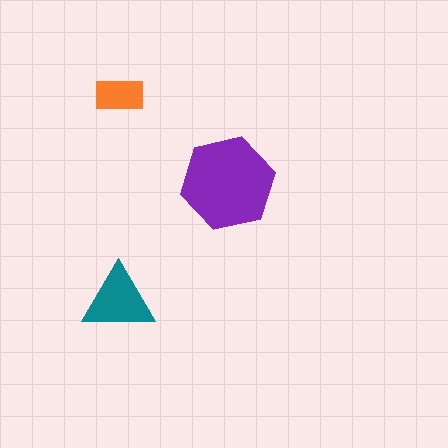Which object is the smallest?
The orange rectangle.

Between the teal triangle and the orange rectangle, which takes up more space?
The teal triangle.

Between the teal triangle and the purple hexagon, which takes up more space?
The purple hexagon.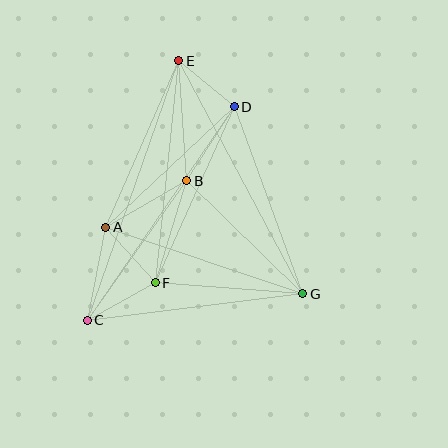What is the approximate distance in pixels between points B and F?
The distance between B and F is approximately 107 pixels.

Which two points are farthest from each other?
Points C and E are farthest from each other.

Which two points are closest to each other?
Points D and E are closest to each other.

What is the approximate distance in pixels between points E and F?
The distance between E and F is approximately 223 pixels.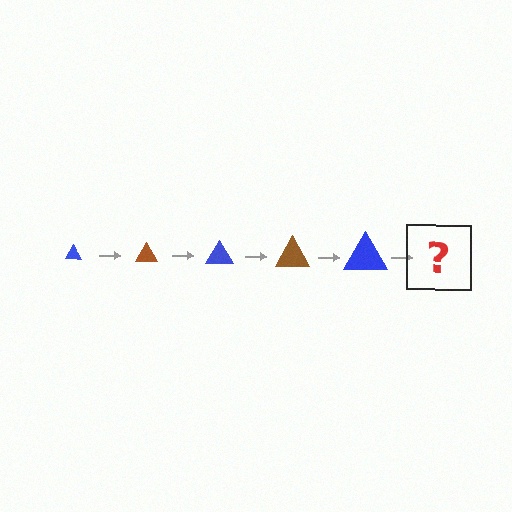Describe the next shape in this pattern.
It should be a brown triangle, larger than the previous one.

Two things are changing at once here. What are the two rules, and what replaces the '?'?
The two rules are that the triangle grows larger each step and the color cycles through blue and brown. The '?' should be a brown triangle, larger than the previous one.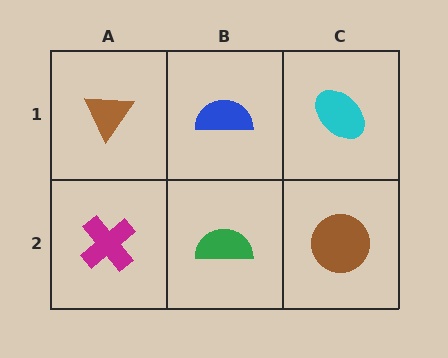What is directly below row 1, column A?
A magenta cross.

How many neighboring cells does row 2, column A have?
2.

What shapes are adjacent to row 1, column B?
A green semicircle (row 2, column B), a brown triangle (row 1, column A), a cyan ellipse (row 1, column C).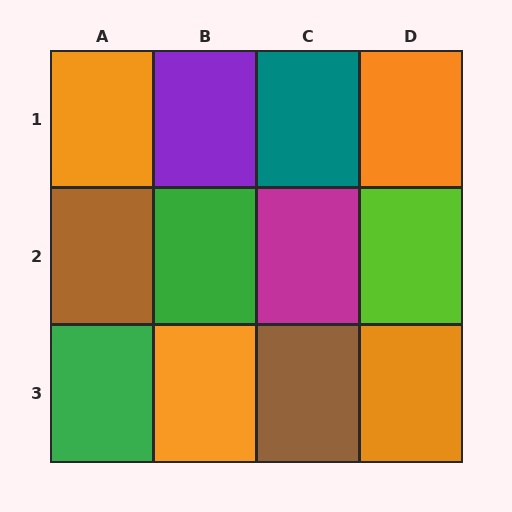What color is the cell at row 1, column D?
Orange.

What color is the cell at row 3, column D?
Orange.